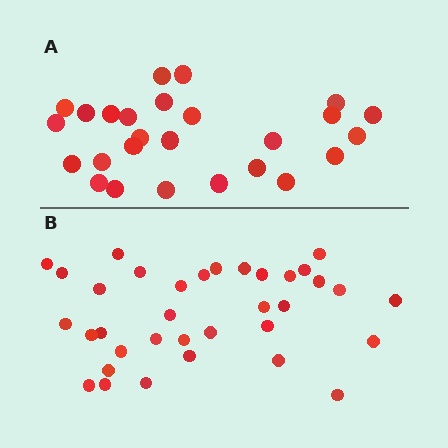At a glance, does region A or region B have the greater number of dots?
Region B (the bottom region) has more dots.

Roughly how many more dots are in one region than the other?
Region B has roughly 8 or so more dots than region A.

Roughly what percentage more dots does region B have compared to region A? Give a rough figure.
About 35% more.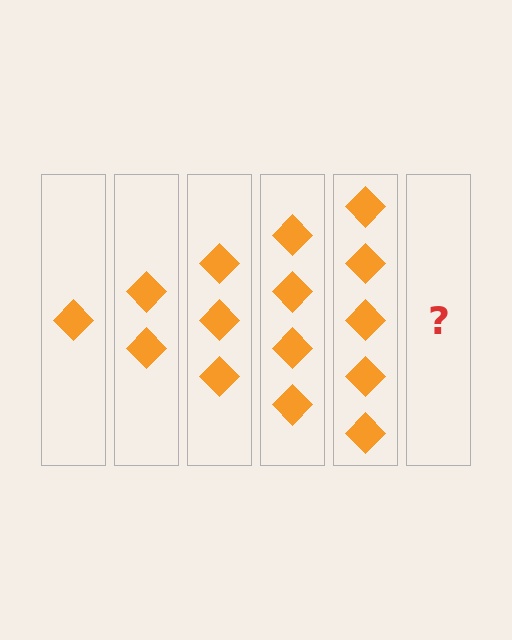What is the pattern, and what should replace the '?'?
The pattern is that each step adds one more diamond. The '?' should be 6 diamonds.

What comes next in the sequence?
The next element should be 6 diamonds.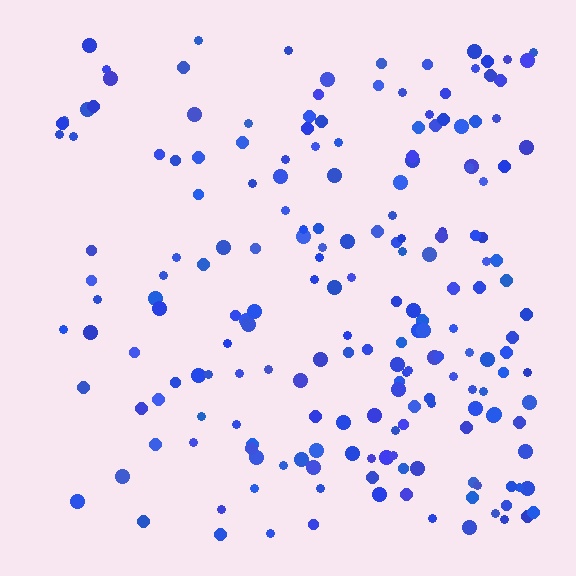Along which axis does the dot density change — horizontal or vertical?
Horizontal.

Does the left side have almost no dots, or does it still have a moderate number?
Still a moderate number, just noticeably fewer than the right.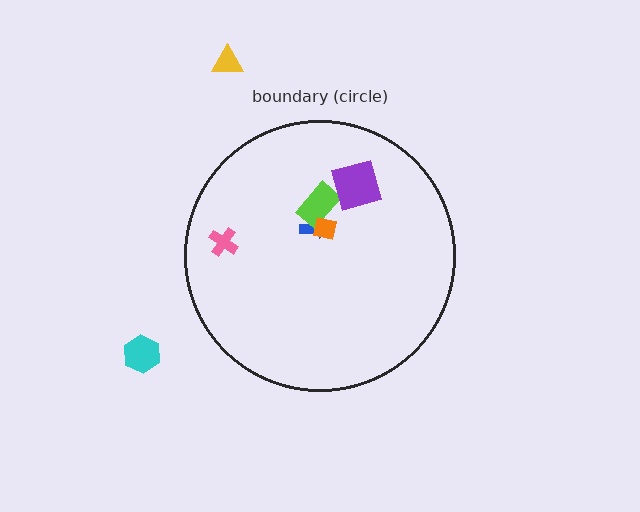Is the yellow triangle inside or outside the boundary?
Outside.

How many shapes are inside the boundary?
5 inside, 2 outside.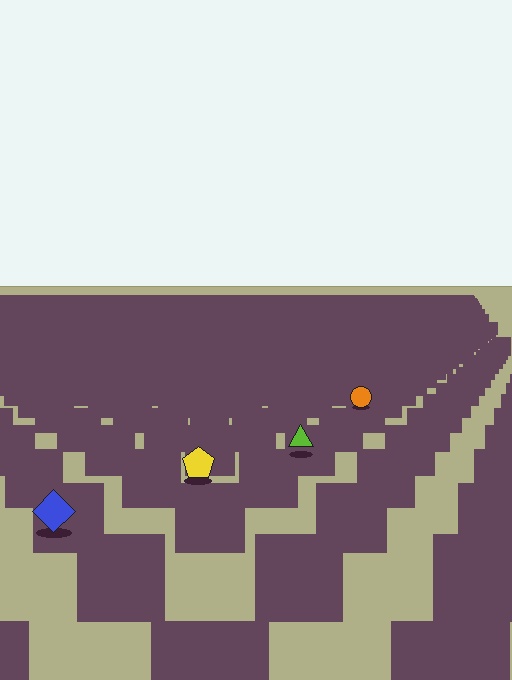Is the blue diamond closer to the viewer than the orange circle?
Yes. The blue diamond is closer — you can tell from the texture gradient: the ground texture is coarser near it.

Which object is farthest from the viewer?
The orange circle is farthest from the viewer. It appears smaller and the ground texture around it is denser.